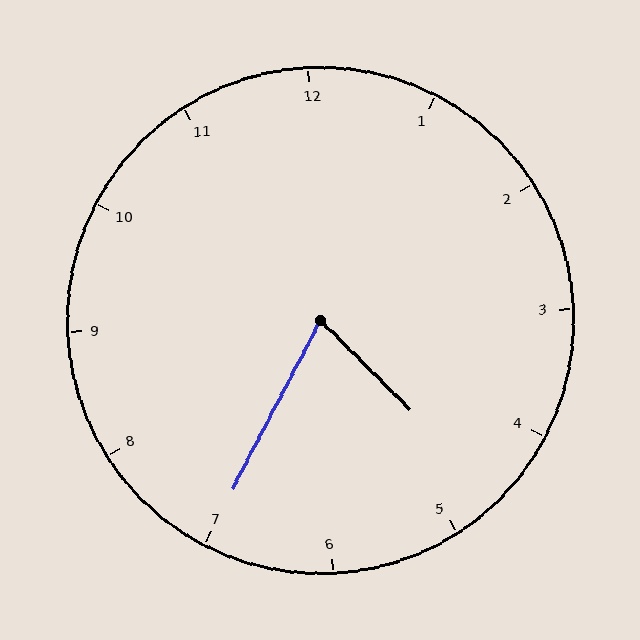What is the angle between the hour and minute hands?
Approximately 72 degrees.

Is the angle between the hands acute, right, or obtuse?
It is acute.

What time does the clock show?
4:35.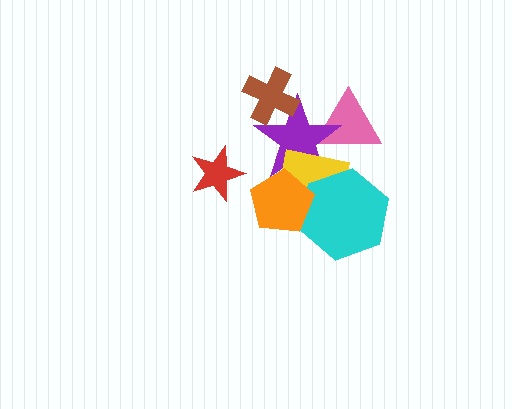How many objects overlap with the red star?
0 objects overlap with the red star.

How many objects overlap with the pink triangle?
2 objects overlap with the pink triangle.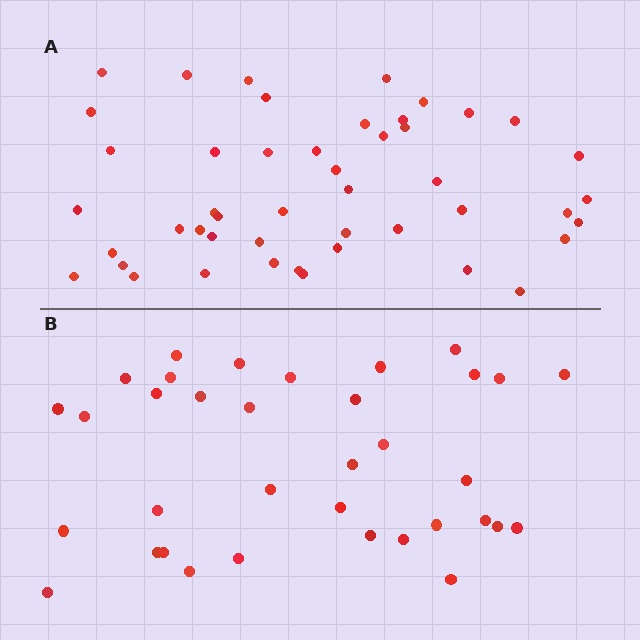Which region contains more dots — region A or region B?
Region A (the top region) has more dots.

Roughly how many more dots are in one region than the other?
Region A has roughly 12 or so more dots than region B.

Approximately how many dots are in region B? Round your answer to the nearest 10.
About 40 dots. (The exact count is 35, which rounds to 40.)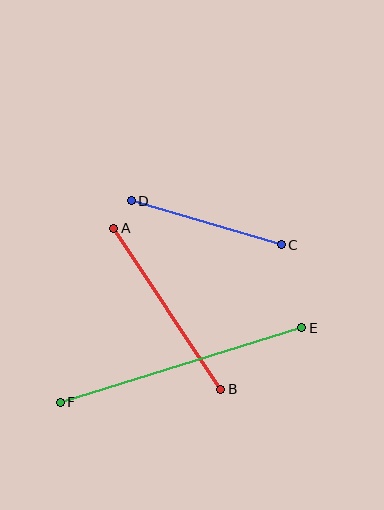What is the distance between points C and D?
The distance is approximately 156 pixels.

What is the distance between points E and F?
The distance is approximately 253 pixels.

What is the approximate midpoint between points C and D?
The midpoint is at approximately (206, 223) pixels.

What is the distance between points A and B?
The distance is approximately 193 pixels.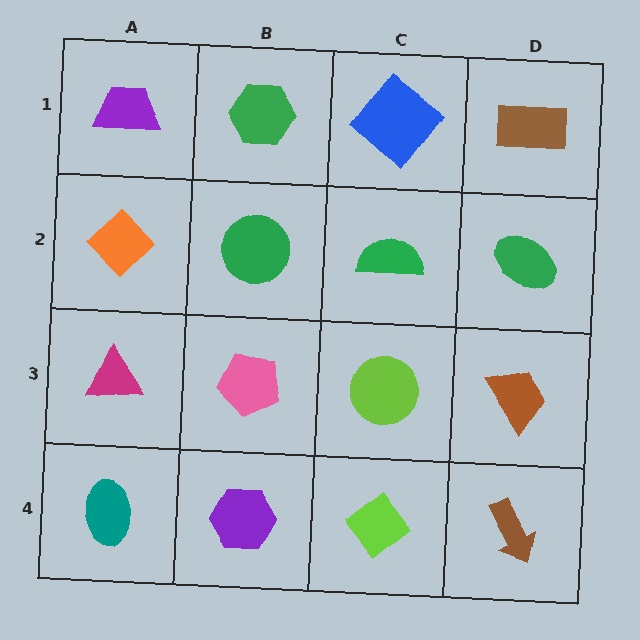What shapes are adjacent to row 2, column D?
A brown rectangle (row 1, column D), a brown trapezoid (row 3, column D), a green semicircle (row 2, column C).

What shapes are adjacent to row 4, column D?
A brown trapezoid (row 3, column D), a lime diamond (row 4, column C).